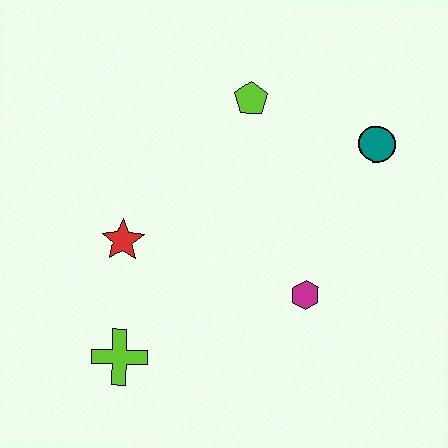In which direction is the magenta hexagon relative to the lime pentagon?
The magenta hexagon is below the lime pentagon.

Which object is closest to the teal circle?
The lime pentagon is closest to the teal circle.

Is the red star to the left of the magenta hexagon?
Yes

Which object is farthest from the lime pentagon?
The lime cross is farthest from the lime pentagon.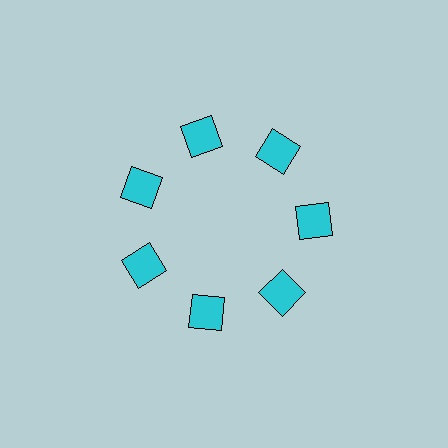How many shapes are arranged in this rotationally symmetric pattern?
There are 7 shapes, arranged in 7 groups of 1.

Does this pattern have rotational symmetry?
Yes, this pattern has 7-fold rotational symmetry. It looks the same after rotating 51 degrees around the center.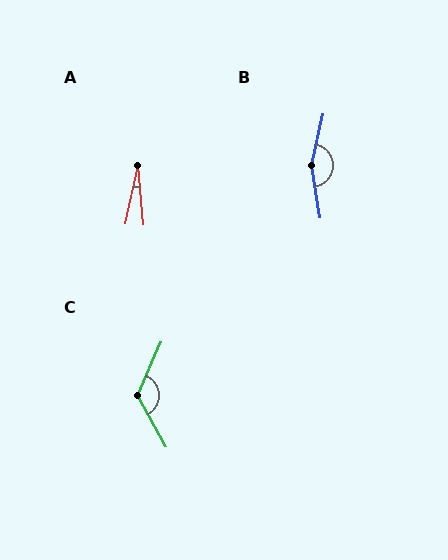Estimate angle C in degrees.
Approximately 128 degrees.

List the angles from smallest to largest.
A (17°), C (128°), B (159°).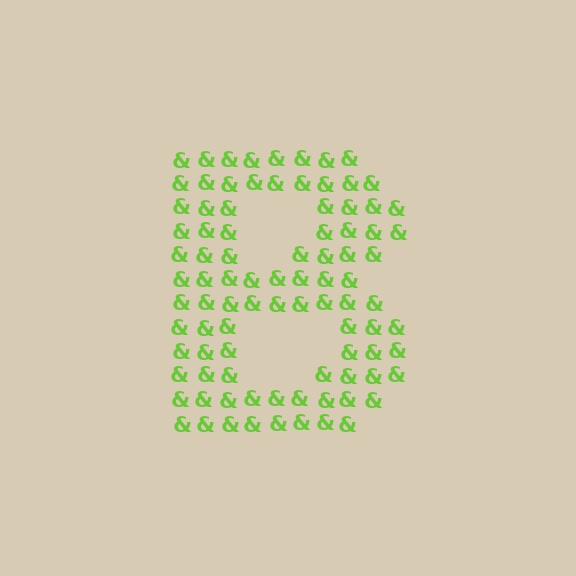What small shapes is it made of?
It is made of small ampersands.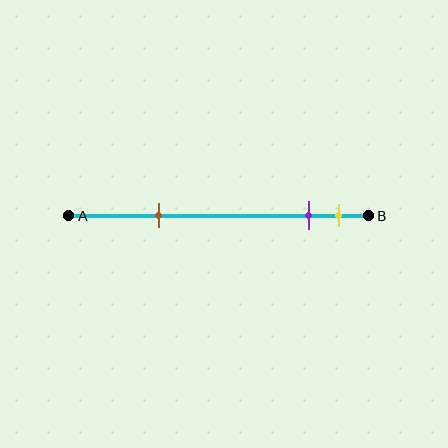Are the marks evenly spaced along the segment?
No, the marks are not evenly spaced.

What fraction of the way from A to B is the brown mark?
The brown mark is approximately 30% (0.3) of the way from A to B.